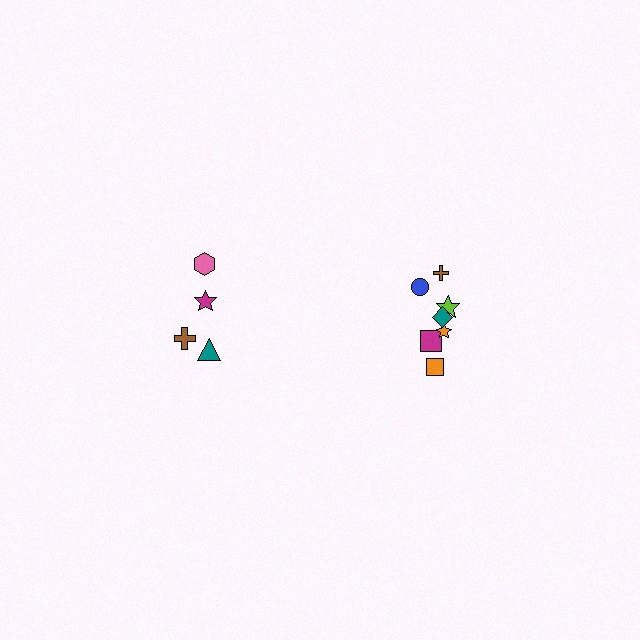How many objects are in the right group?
There are 7 objects.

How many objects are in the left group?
There are 4 objects.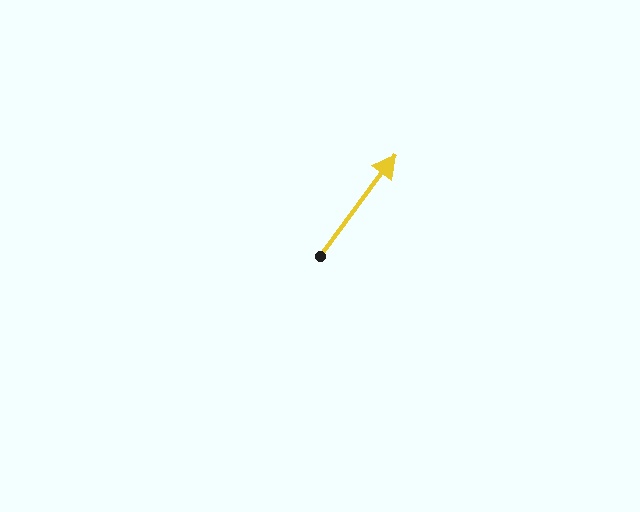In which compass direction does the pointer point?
Northeast.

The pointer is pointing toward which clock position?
Roughly 1 o'clock.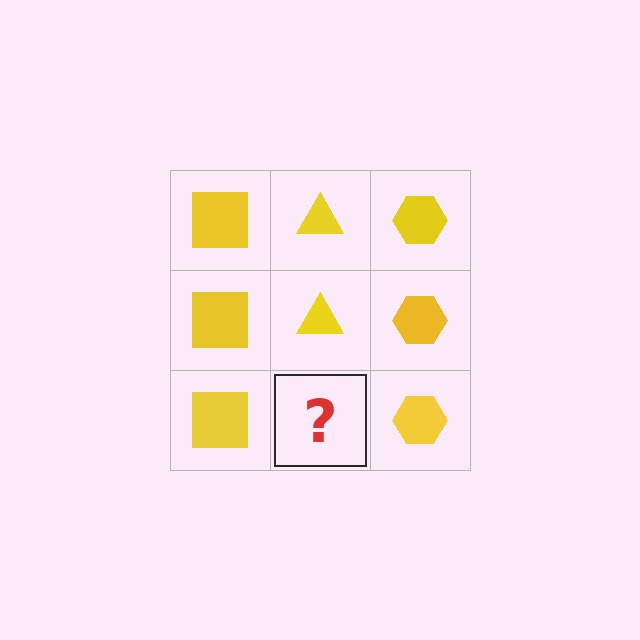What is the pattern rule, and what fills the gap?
The rule is that each column has a consistent shape. The gap should be filled with a yellow triangle.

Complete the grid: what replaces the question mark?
The question mark should be replaced with a yellow triangle.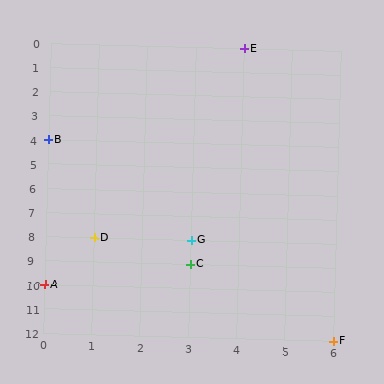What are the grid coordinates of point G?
Point G is at grid coordinates (3, 8).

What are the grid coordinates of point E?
Point E is at grid coordinates (4, 0).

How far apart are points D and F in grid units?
Points D and F are 5 columns and 4 rows apart (about 6.4 grid units diagonally).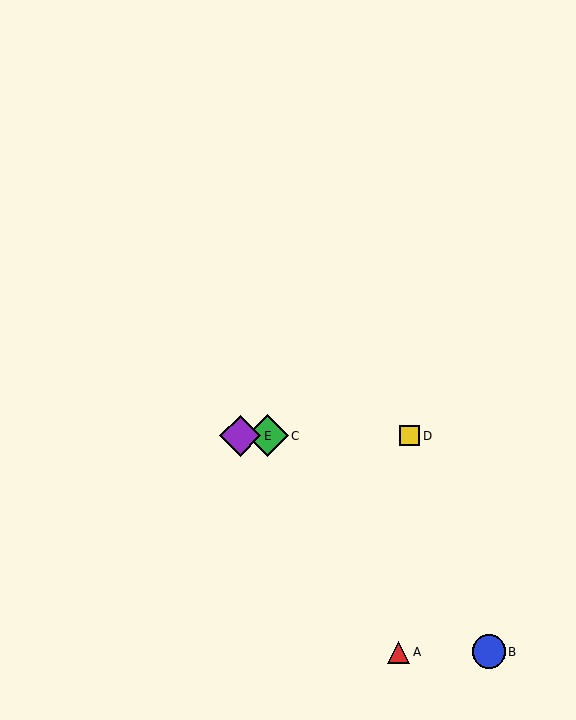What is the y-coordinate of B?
Object B is at y≈652.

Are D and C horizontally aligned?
Yes, both are at y≈436.